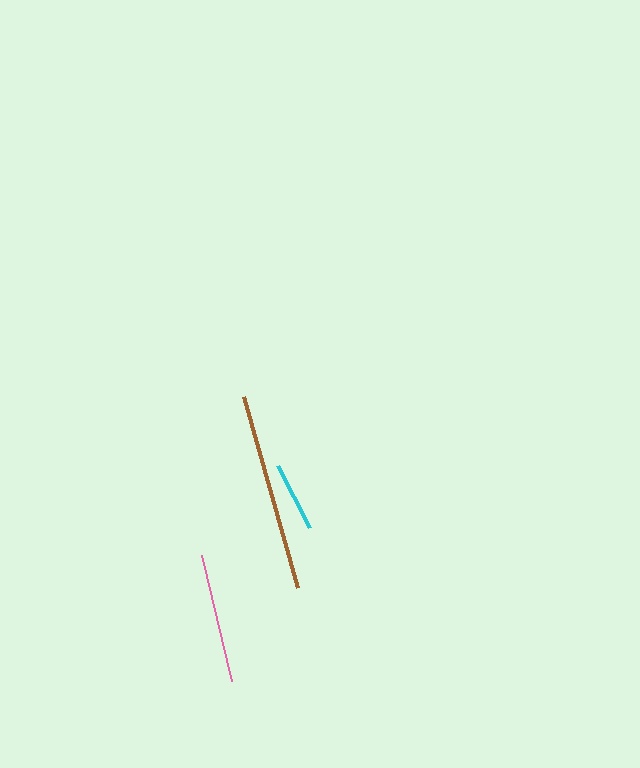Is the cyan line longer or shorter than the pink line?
The pink line is longer than the cyan line.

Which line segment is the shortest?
The cyan line is the shortest at approximately 69 pixels.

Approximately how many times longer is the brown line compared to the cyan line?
The brown line is approximately 2.9 times the length of the cyan line.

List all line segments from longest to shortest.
From longest to shortest: brown, pink, cyan.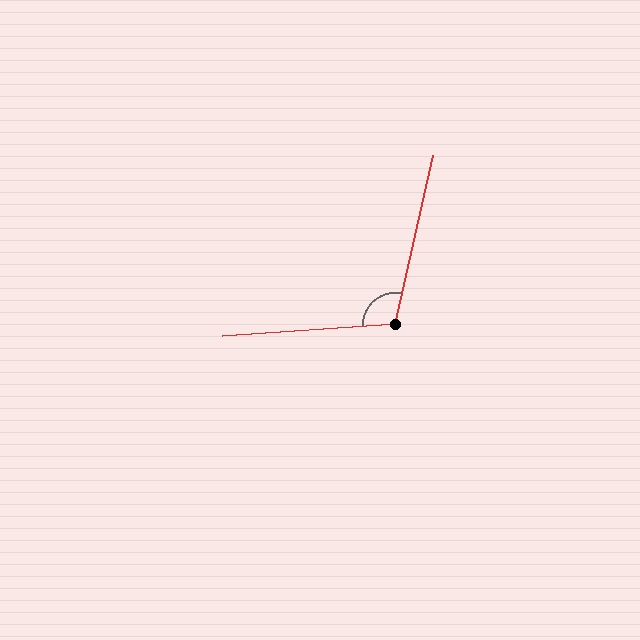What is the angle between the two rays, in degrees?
Approximately 107 degrees.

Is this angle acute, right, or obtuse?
It is obtuse.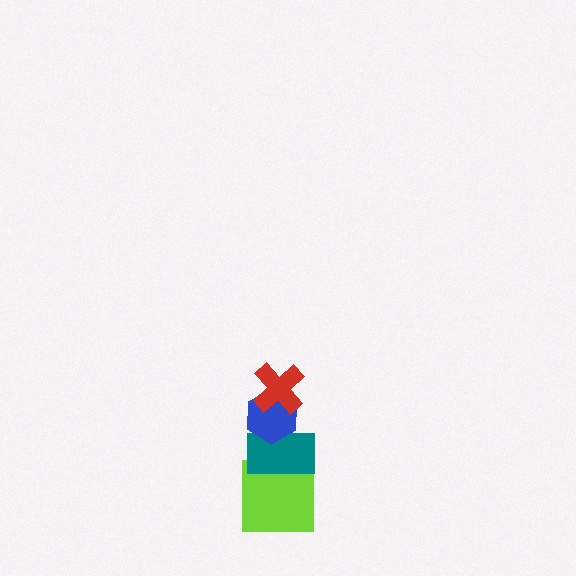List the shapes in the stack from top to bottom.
From top to bottom: the red cross, the blue hexagon, the teal rectangle, the lime square.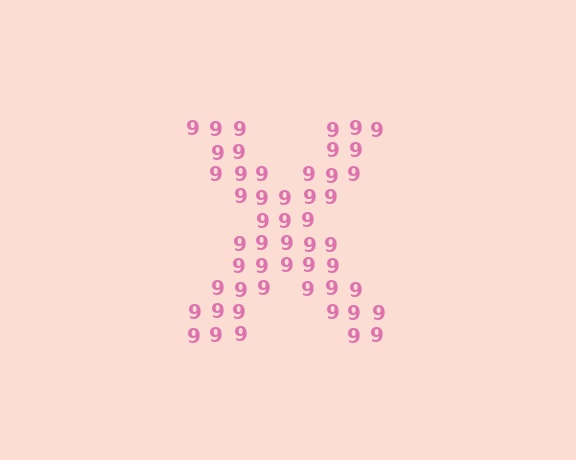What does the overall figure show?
The overall figure shows the letter X.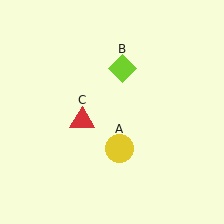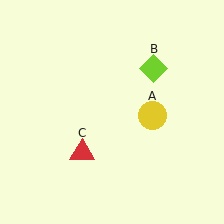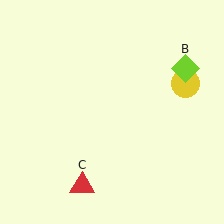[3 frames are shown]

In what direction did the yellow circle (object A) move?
The yellow circle (object A) moved up and to the right.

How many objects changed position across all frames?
3 objects changed position: yellow circle (object A), lime diamond (object B), red triangle (object C).